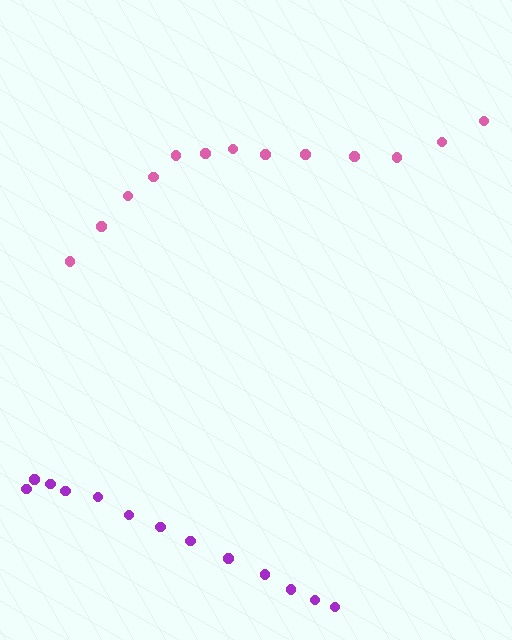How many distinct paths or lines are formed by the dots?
There are 2 distinct paths.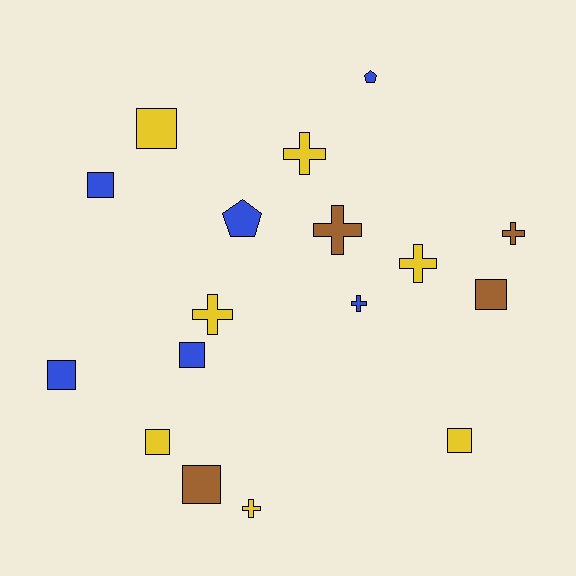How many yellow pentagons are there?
There are no yellow pentagons.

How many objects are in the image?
There are 17 objects.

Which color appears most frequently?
Yellow, with 7 objects.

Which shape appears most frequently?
Square, with 8 objects.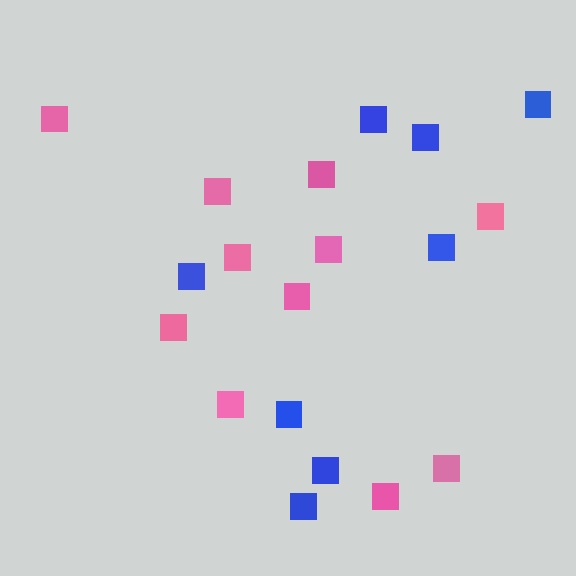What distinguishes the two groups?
There are 2 groups: one group of blue squares (8) and one group of pink squares (11).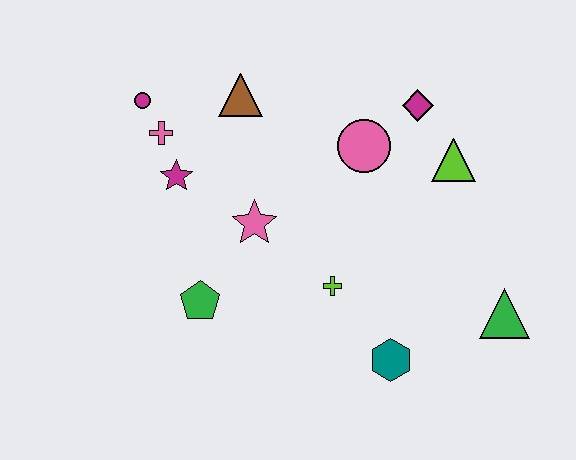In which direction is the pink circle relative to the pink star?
The pink circle is to the right of the pink star.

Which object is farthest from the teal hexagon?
The magenta circle is farthest from the teal hexagon.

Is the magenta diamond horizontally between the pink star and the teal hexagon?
No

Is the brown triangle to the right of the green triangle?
No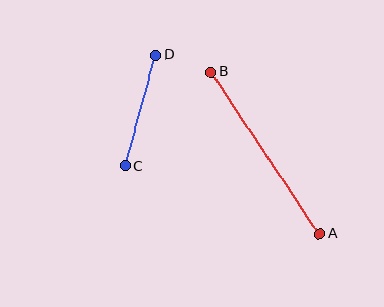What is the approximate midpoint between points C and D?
The midpoint is at approximately (141, 110) pixels.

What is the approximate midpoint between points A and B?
The midpoint is at approximately (265, 153) pixels.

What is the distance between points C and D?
The distance is approximately 115 pixels.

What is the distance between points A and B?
The distance is approximately 195 pixels.